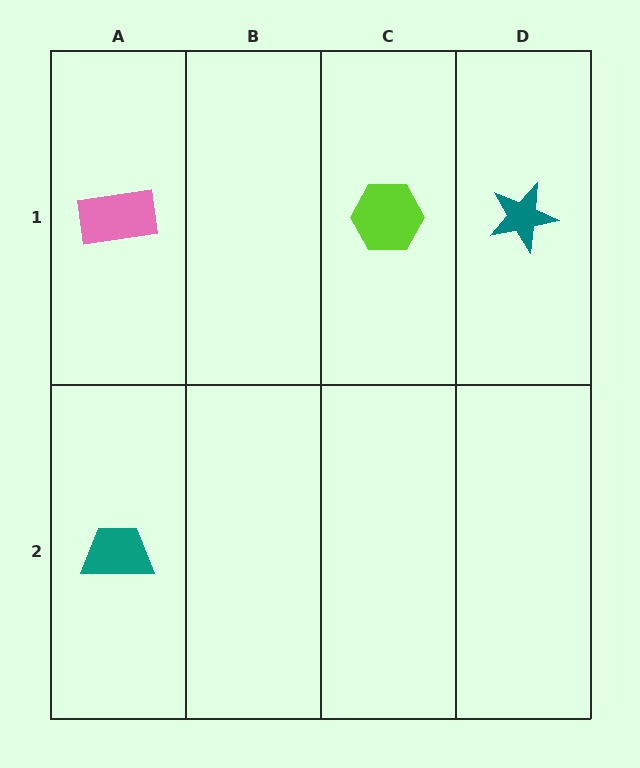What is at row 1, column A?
A pink rectangle.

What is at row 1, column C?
A lime hexagon.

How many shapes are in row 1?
3 shapes.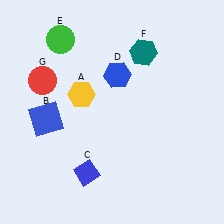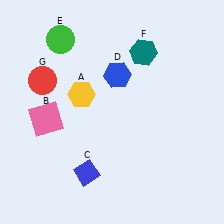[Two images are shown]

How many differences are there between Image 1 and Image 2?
There is 1 difference between the two images.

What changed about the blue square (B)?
In Image 1, B is blue. In Image 2, it changed to pink.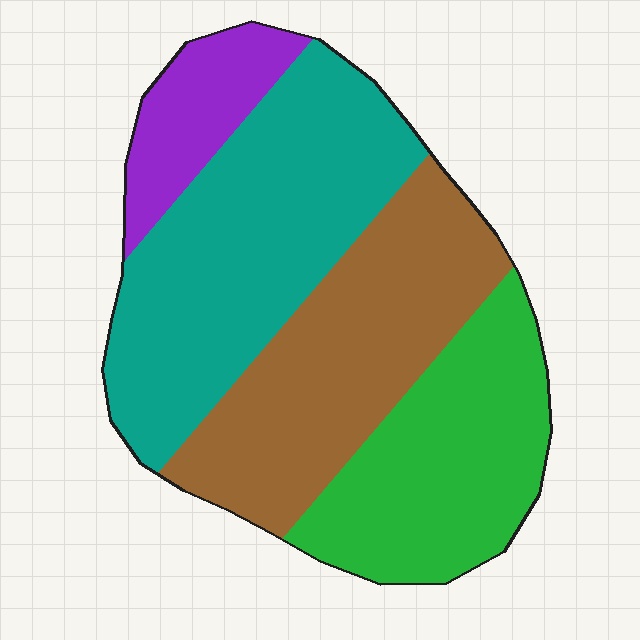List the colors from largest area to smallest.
From largest to smallest: teal, brown, green, purple.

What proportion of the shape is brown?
Brown covers 29% of the shape.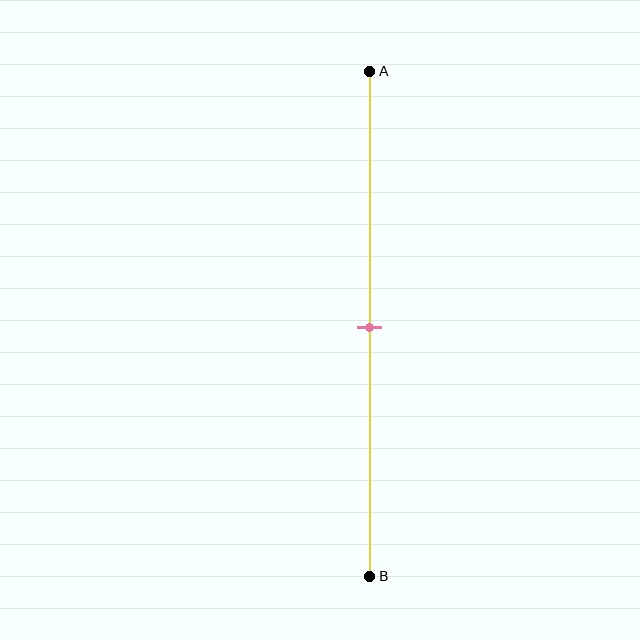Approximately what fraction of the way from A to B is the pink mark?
The pink mark is approximately 50% of the way from A to B.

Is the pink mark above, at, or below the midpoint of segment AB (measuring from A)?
The pink mark is approximately at the midpoint of segment AB.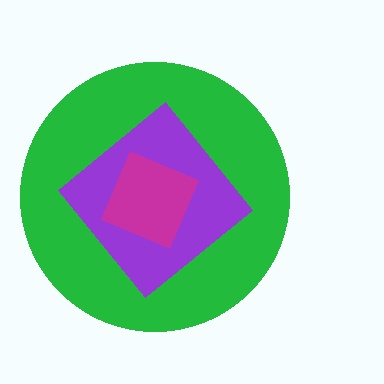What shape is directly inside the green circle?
The purple diamond.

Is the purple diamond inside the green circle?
Yes.